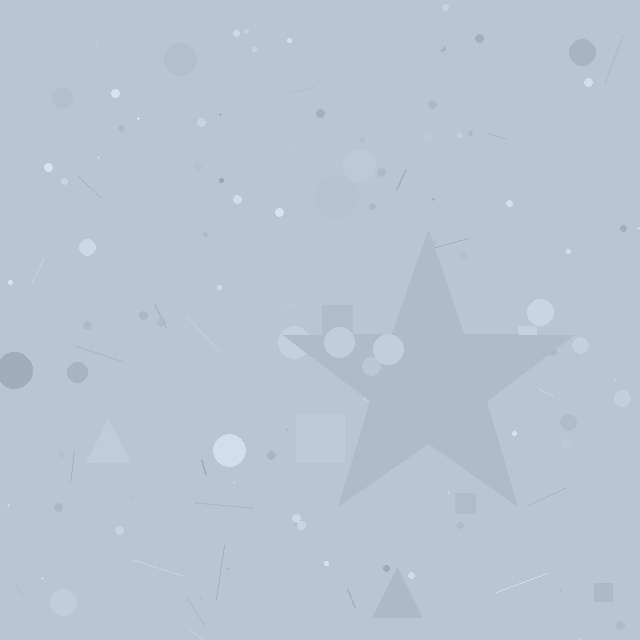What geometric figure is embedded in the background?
A star is embedded in the background.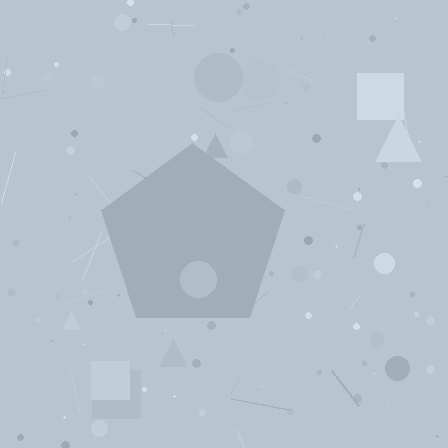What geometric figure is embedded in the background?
A pentagon is embedded in the background.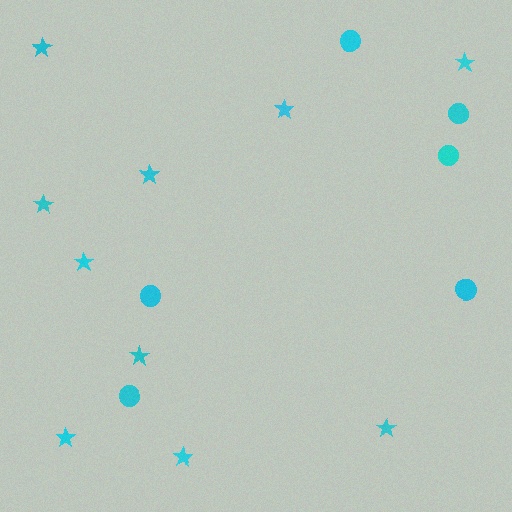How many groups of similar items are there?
There are 2 groups: one group of circles (6) and one group of stars (10).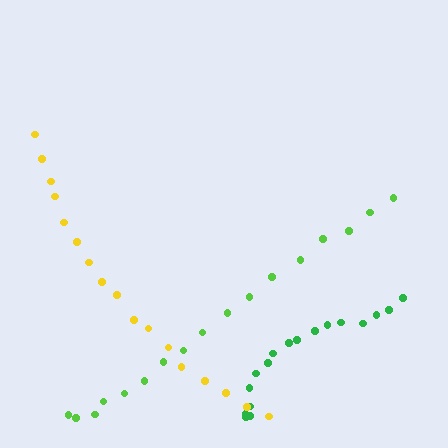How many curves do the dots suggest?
There are 3 distinct paths.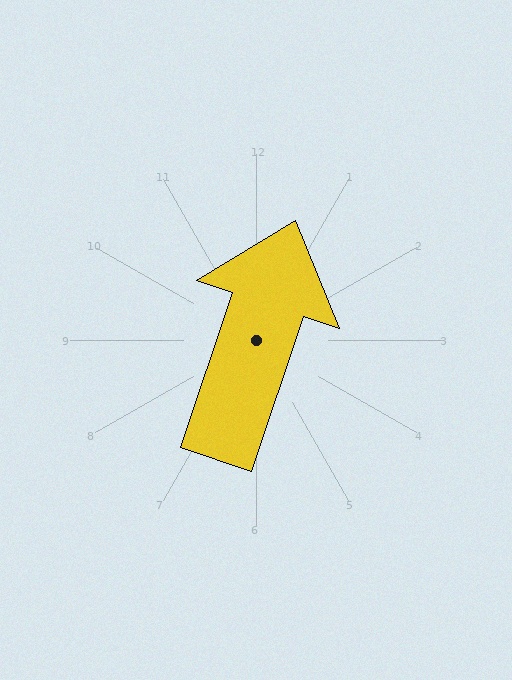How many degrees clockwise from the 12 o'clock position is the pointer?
Approximately 18 degrees.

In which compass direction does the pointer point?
North.